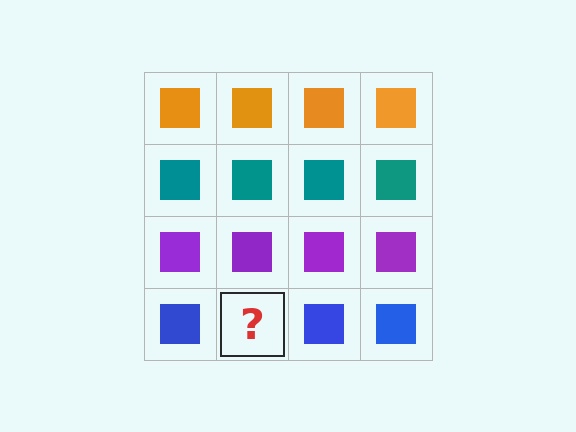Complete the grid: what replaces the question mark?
The question mark should be replaced with a blue square.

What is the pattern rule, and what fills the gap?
The rule is that each row has a consistent color. The gap should be filled with a blue square.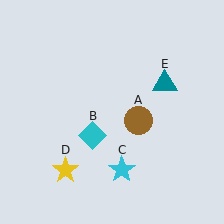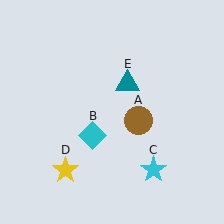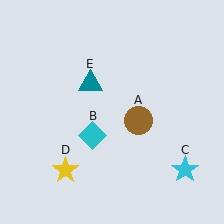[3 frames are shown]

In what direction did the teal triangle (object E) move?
The teal triangle (object E) moved left.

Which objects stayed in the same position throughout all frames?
Brown circle (object A) and cyan diamond (object B) and yellow star (object D) remained stationary.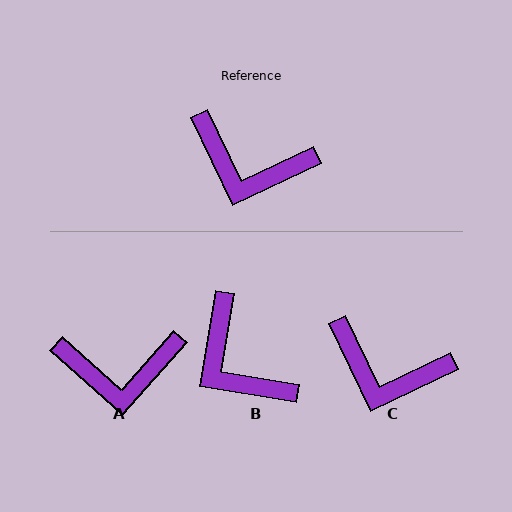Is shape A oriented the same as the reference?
No, it is off by about 23 degrees.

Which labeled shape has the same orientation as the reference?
C.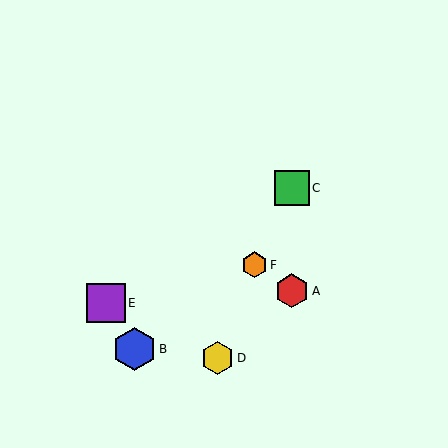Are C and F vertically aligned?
No, C is at x≈292 and F is at x≈255.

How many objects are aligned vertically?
2 objects (A, C) are aligned vertically.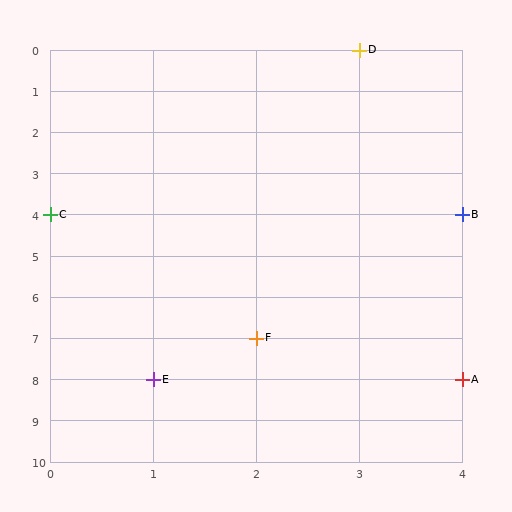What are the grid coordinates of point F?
Point F is at grid coordinates (2, 7).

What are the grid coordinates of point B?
Point B is at grid coordinates (4, 4).